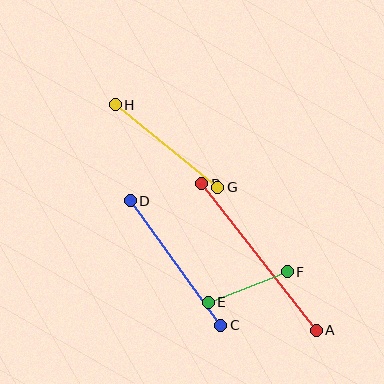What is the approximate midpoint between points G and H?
The midpoint is at approximately (166, 146) pixels.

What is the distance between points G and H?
The distance is approximately 131 pixels.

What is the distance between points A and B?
The distance is approximately 186 pixels.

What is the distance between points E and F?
The distance is approximately 85 pixels.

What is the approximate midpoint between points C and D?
The midpoint is at approximately (176, 263) pixels.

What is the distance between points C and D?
The distance is approximately 154 pixels.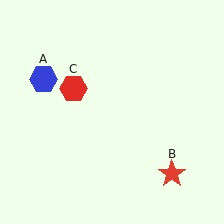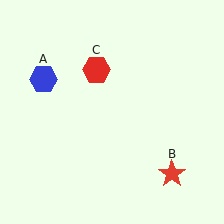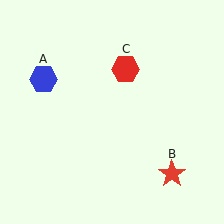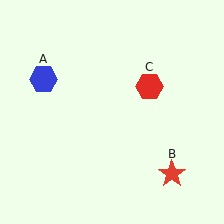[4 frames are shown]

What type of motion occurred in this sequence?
The red hexagon (object C) rotated clockwise around the center of the scene.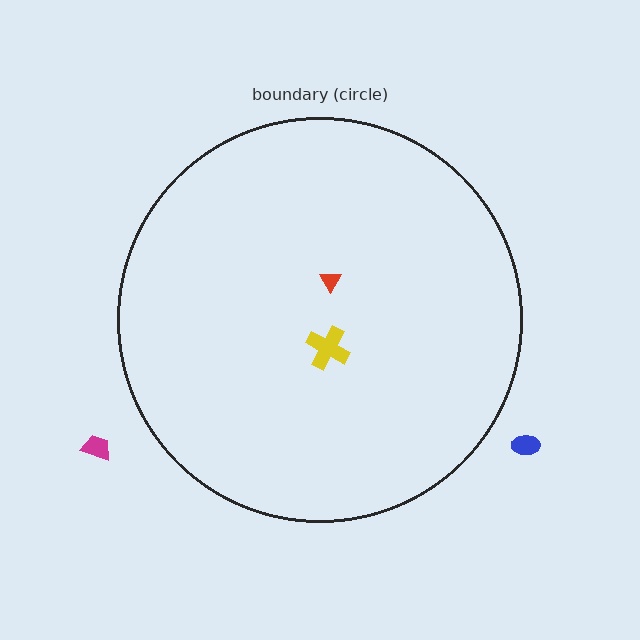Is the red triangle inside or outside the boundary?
Inside.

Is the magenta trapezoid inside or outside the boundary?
Outside.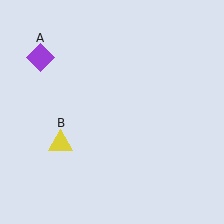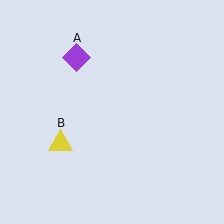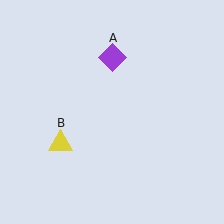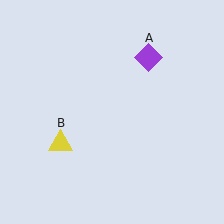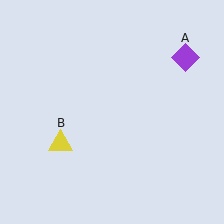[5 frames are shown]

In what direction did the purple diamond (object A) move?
The purple diamond (object A) moved right.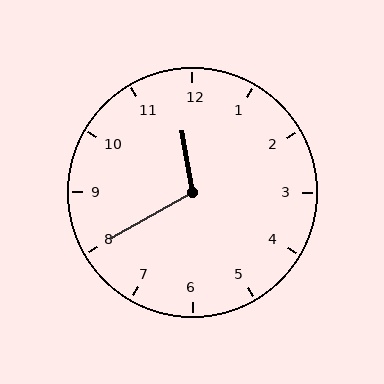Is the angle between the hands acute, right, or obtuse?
It is obtuse.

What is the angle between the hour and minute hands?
Approximately 110 degrees.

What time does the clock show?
11:40.